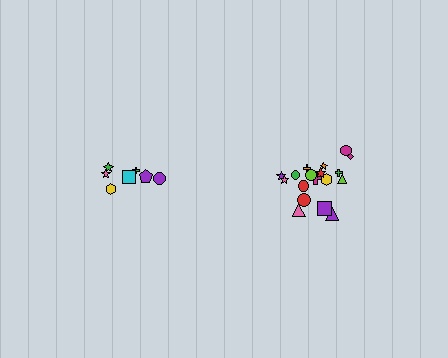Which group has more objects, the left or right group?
The right group.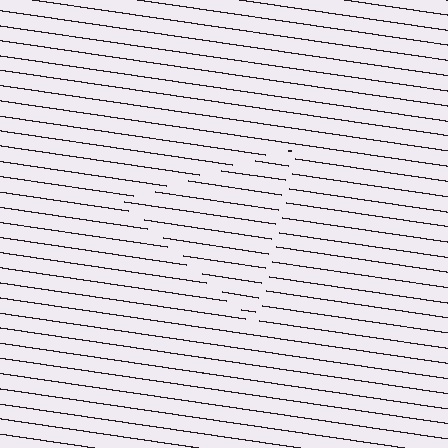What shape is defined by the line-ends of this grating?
An illusory triangle. The interior of the shape contains the same grating, shifted by half a period — the contour is defined by the phase discontinuity where line-ends from the inner and outer gratings abut.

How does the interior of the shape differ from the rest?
The interior of the shape contains the same grating, shifted by half a period — the contour is defined by the phase discontinuity where line-ends from the inner and outer gratings abut.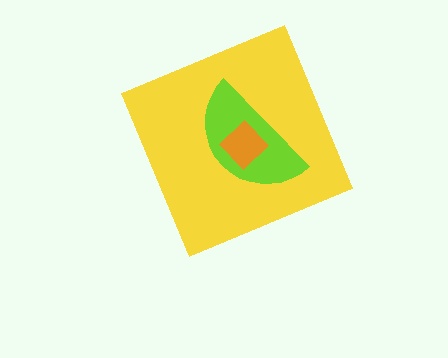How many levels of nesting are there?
3.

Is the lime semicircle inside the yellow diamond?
Yes.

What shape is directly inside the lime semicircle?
The orange diamond.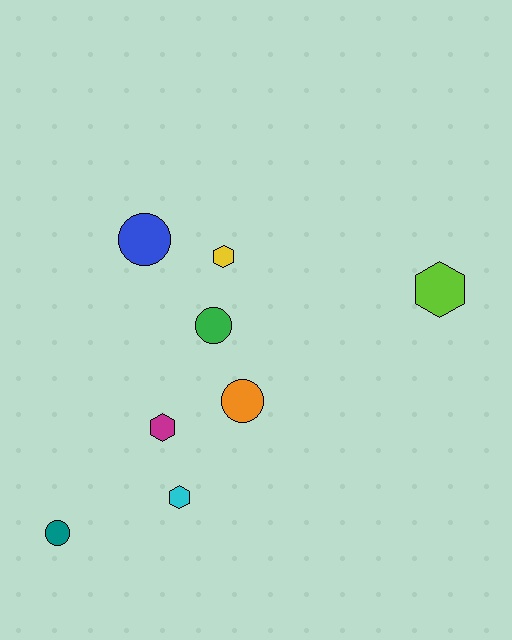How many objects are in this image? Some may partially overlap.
There are 8 objects.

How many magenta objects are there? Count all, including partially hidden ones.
There is 1 magenta object.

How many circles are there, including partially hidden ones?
There are 4 circles.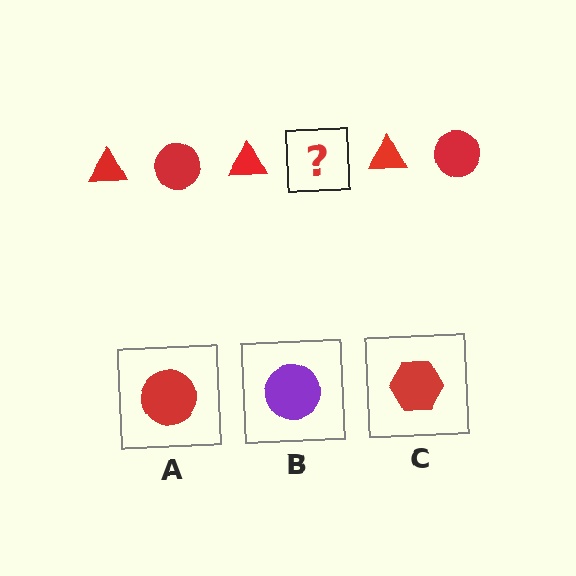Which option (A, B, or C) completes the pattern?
A.